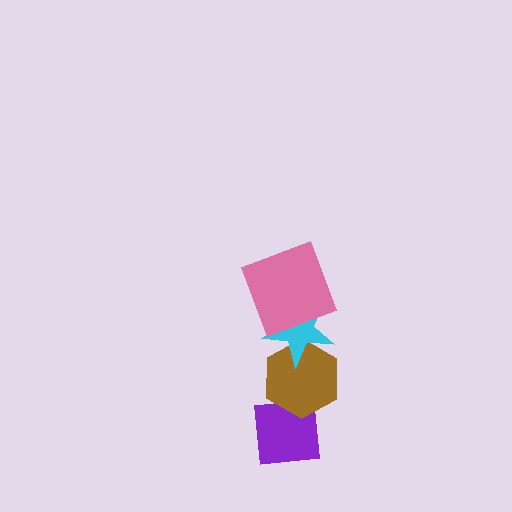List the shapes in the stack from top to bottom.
From top to bottom: the pink square, the cyan star, the brown hexagon, the purple square.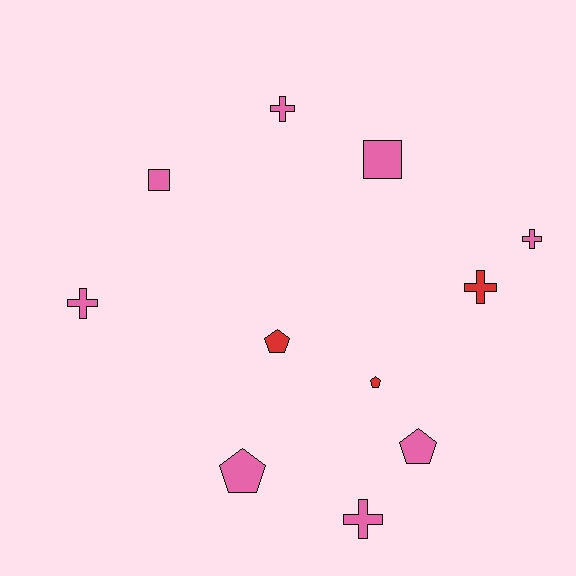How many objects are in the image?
There are 11 objects.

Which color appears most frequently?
Pink, with 8 objects.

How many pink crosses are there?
There are 4 pink crosses.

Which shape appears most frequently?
Cross, with 5 objects.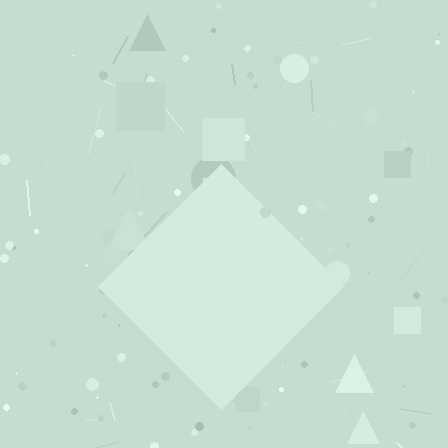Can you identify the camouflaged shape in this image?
The camouflaged shape is a diamond.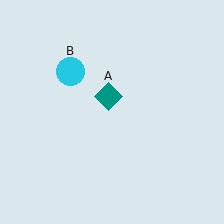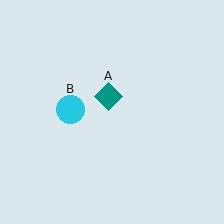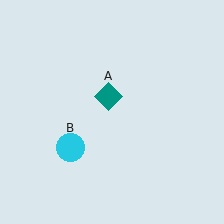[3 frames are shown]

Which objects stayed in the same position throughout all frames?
Teal diamond (object A) remained stationary.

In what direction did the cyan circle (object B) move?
The cyan circle (object B) moved down.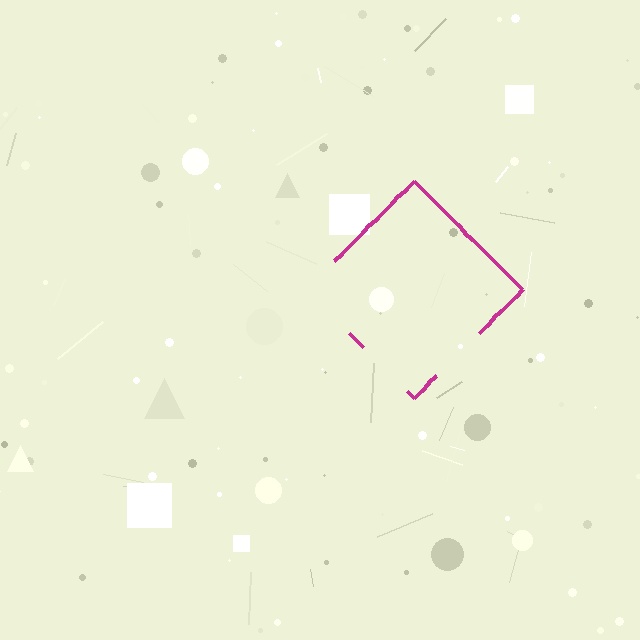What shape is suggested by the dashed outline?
The dashed outline suggests a diamond.